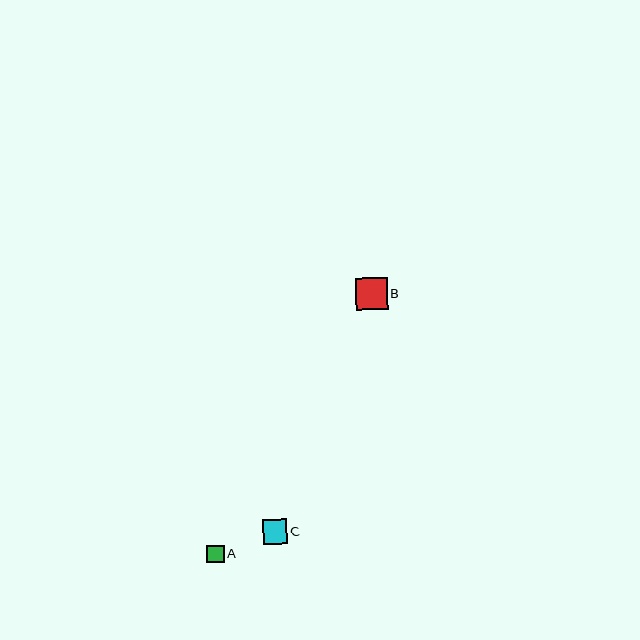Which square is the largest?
Square B is the largest with a size of approximately 32 pixels.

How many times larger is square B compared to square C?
Square B is approximately 1.3 times the size of square C.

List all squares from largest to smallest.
From largest to smallest: B, C, A.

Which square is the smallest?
Square A is the smallest with a size of approximately 17 pixels.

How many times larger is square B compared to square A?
Square B is approximately 1.8 times the size of square A.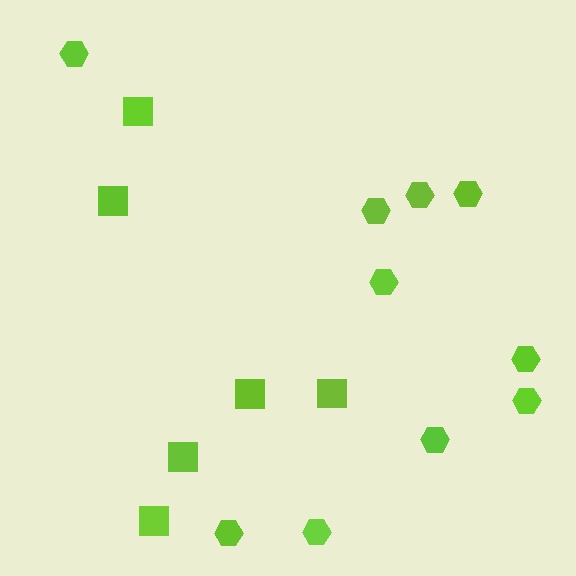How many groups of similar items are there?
There are 2 groups: one group of squares (6) and one group of hexagons (10).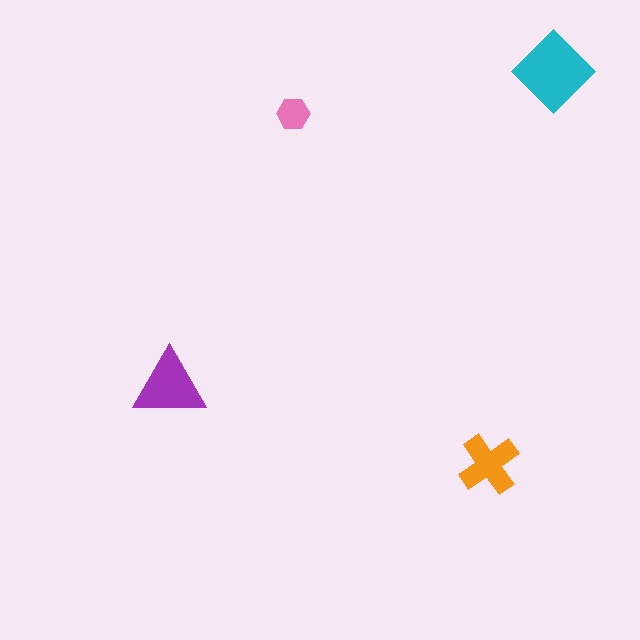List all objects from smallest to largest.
The pink hexagon, the orange cross, the purple triangle, the cyan diamond.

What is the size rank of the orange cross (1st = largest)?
3rd.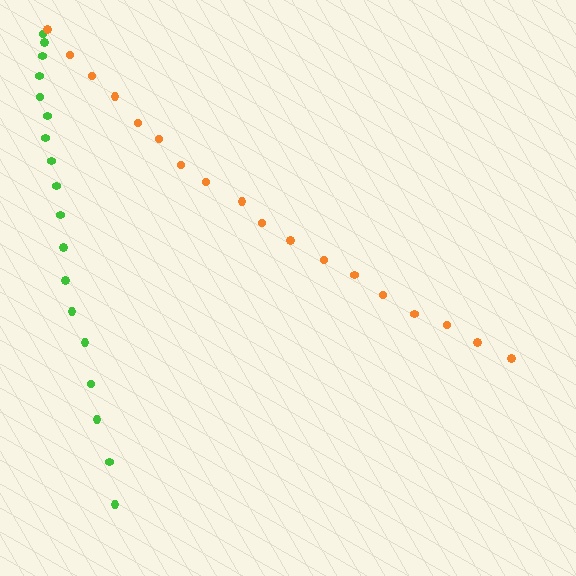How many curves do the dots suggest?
There are 2 distinct paths.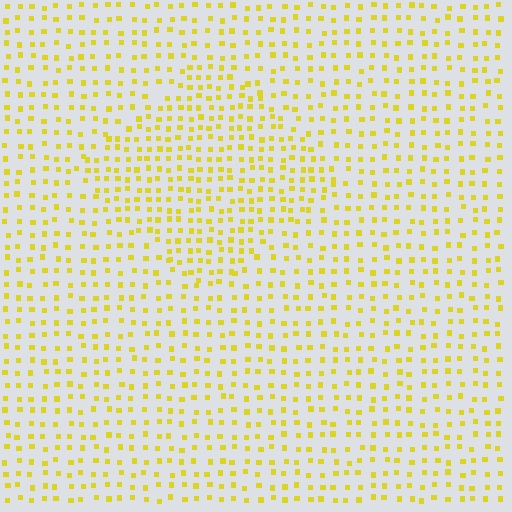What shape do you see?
I see a diamond.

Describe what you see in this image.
The image contains small yellow elements arranged at two different densities. A diamond-shaped region is visible where the elements are more densely packed than the surrounding area.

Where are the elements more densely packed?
The elements are more densely packed inside the diamond boundary.